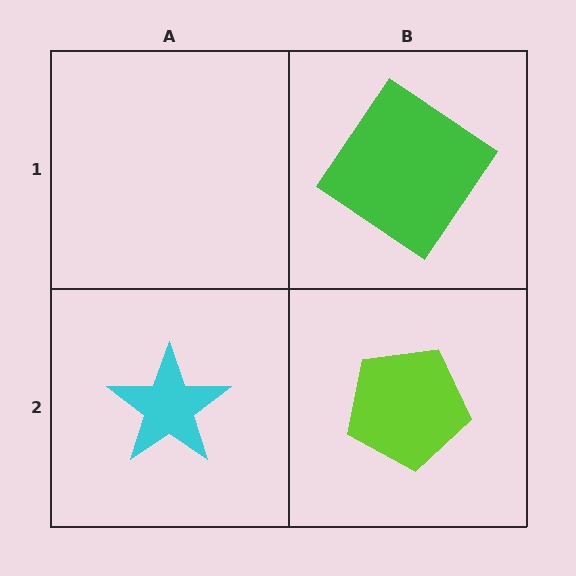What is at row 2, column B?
A lime pentagon.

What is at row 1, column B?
A green diamond.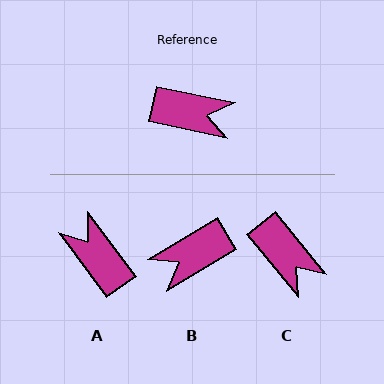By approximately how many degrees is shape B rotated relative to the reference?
Approximately 137 degrees clockwise.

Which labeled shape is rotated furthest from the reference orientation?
A, about 139 degrees away.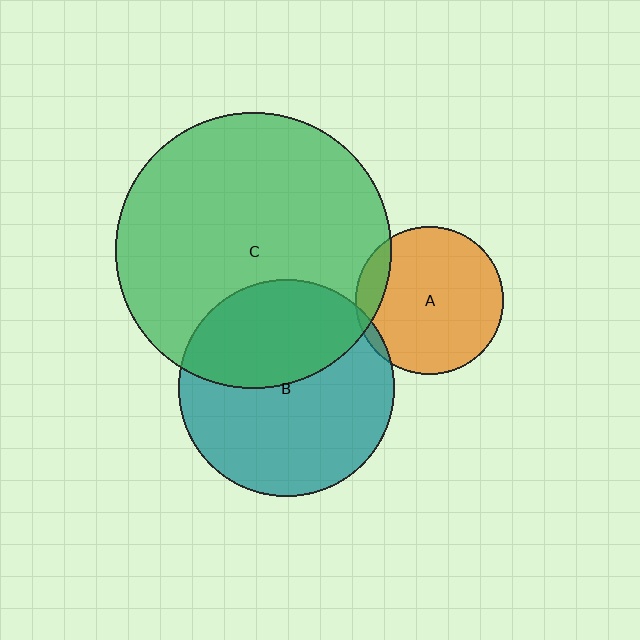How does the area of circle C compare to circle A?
Approximately 3.5 times.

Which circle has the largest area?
Circle C (green).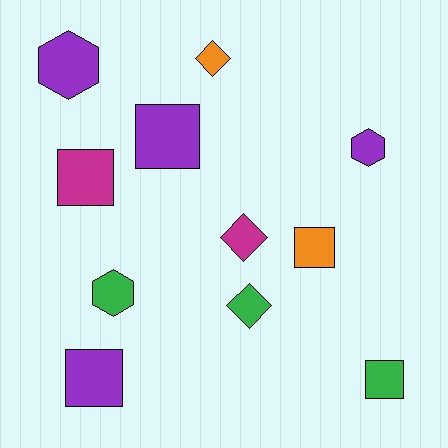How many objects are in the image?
There are 11 objects.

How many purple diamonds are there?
There are no purple diamonds.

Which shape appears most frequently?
Square, with 5 objects.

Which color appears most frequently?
Purple, with 4 objects.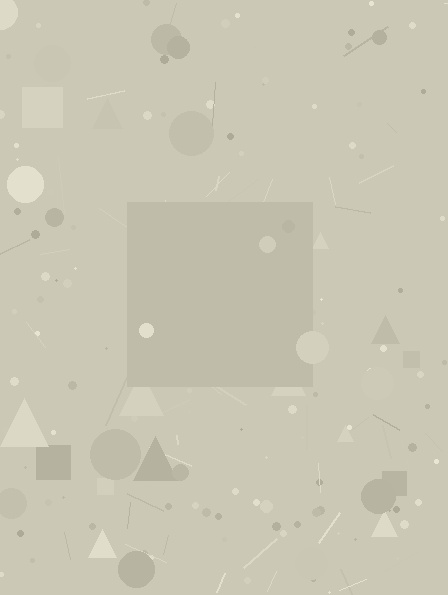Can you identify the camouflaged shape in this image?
The camouflaged shape is a square.